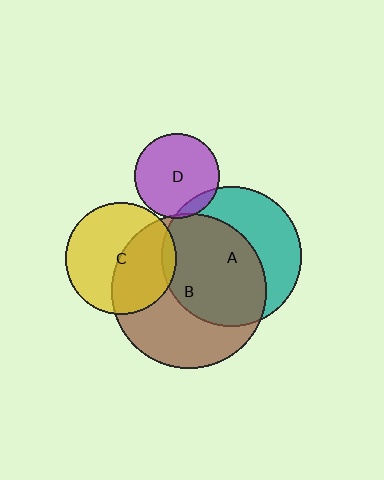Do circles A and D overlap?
Yes.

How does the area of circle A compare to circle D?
Approximately 2.7 times.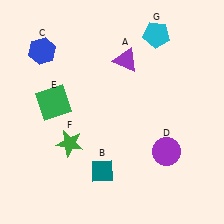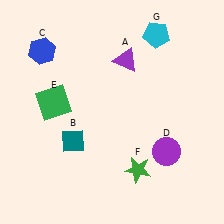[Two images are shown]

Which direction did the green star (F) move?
The green star (F) moved right.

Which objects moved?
The objects that moved are: the teal diamond (B), the green star (F).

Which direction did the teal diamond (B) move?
The teal diamond (B) moved up.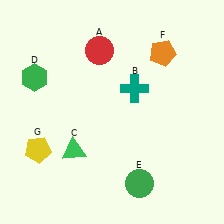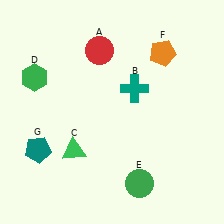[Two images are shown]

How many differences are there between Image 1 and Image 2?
There is 1 difference between the two images.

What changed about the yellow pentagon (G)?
In Image 1, G is yellow. In Image 2, it changed to teal.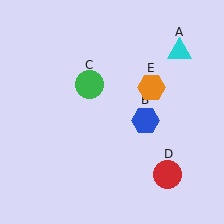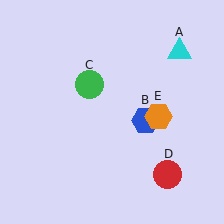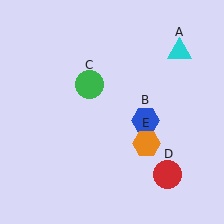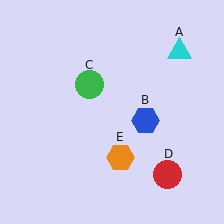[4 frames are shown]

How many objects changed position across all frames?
1 object changed position: orange hexagon (object E).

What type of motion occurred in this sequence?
The orange hexagon (object E) rotated clockwise around the center of the scene.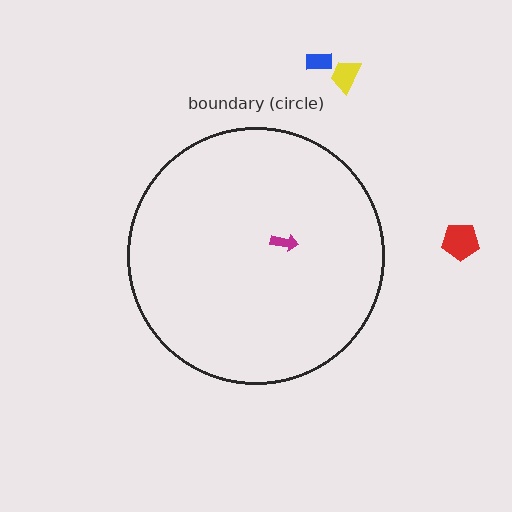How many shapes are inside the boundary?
1 inside, 3 outside.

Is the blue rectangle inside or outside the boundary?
Outside.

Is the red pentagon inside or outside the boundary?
Outside.